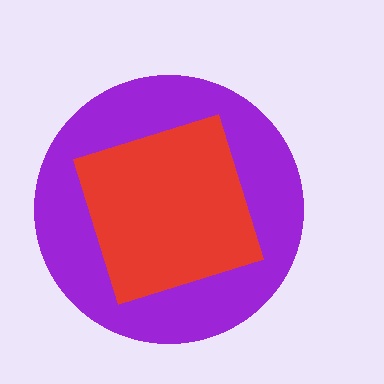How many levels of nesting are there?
2.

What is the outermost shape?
The purple circle.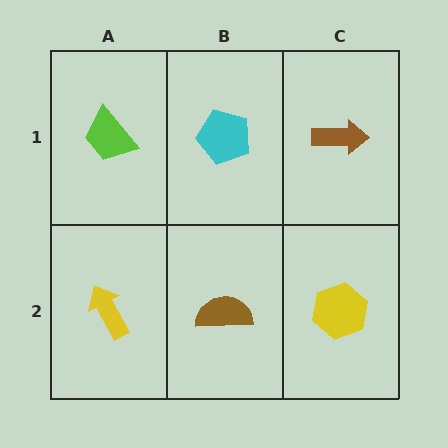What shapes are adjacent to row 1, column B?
A brown semicircle (row 2, column B), a lime trapezoid (row 1, column A), a brown arrow (row 1, column C).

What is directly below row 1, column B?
A brown semicircle.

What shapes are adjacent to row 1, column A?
A yellow arrow (row 2, column A), a cyan pentagon (row 1, column B).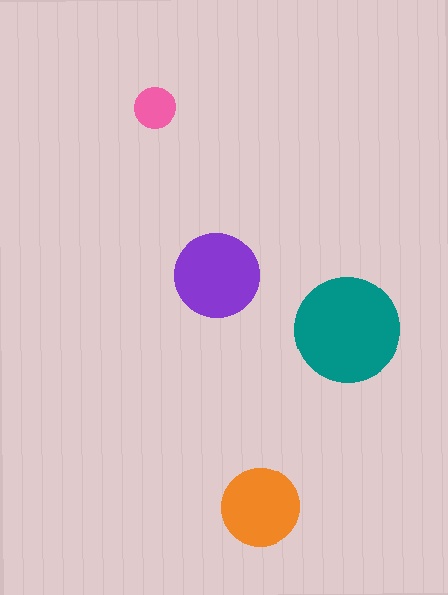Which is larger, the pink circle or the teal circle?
The teal one.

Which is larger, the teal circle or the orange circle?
The teal one.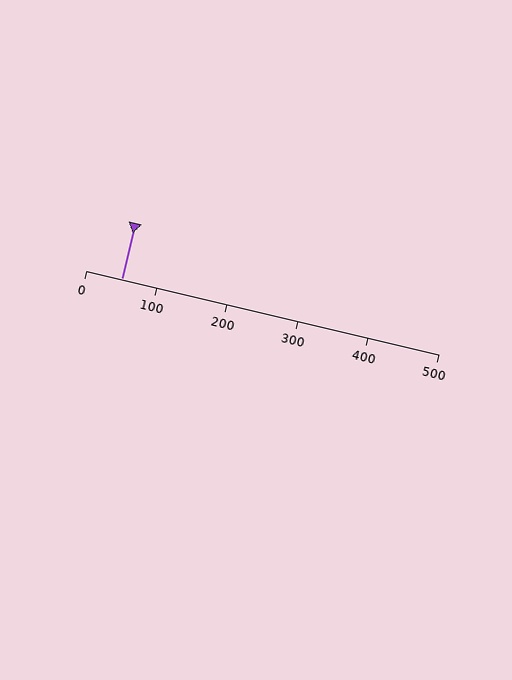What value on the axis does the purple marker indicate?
The marker indicates approximately 50.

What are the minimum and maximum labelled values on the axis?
The axis runs from 0 to 500.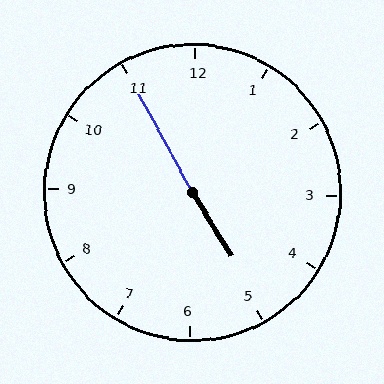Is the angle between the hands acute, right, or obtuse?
It is obtuse.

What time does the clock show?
4:55.